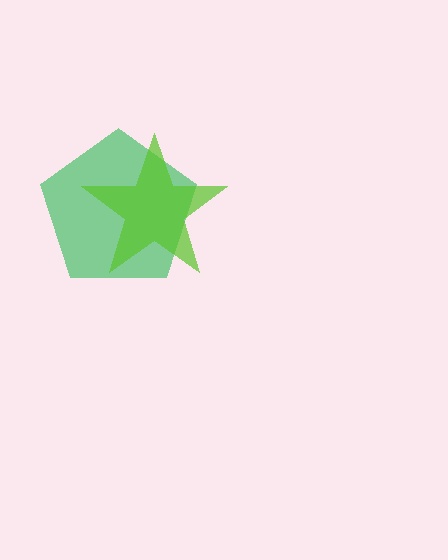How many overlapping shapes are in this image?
There are 2 overlapping shapes in the image.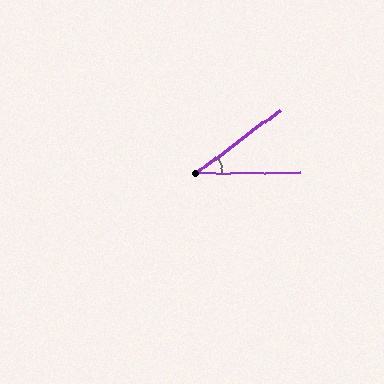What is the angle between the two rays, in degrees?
Approximately 36 degrees.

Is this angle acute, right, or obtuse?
It is acute.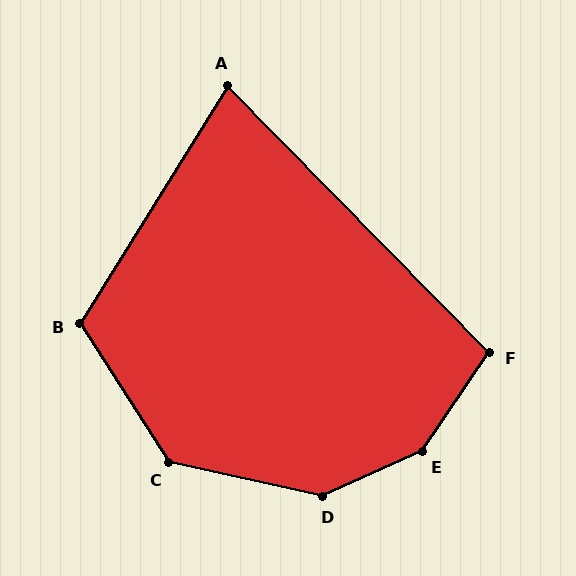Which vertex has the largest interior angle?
E, at approximately 149 degrees.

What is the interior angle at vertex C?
Approximately 135 degrees (obtuse).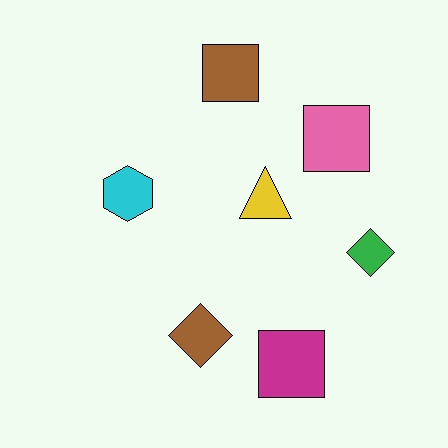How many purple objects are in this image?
There are no purple objects.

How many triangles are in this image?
There is 1 triangle.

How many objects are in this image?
There are 7 objects.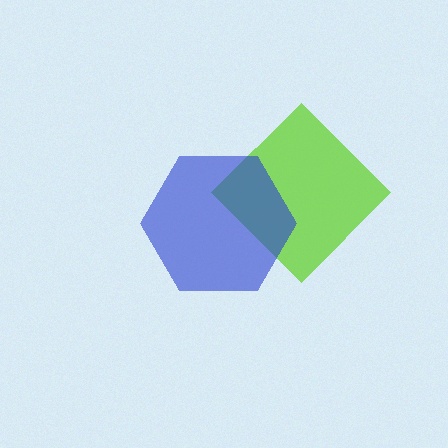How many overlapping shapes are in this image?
There are 2 overlapping shapes in the image.